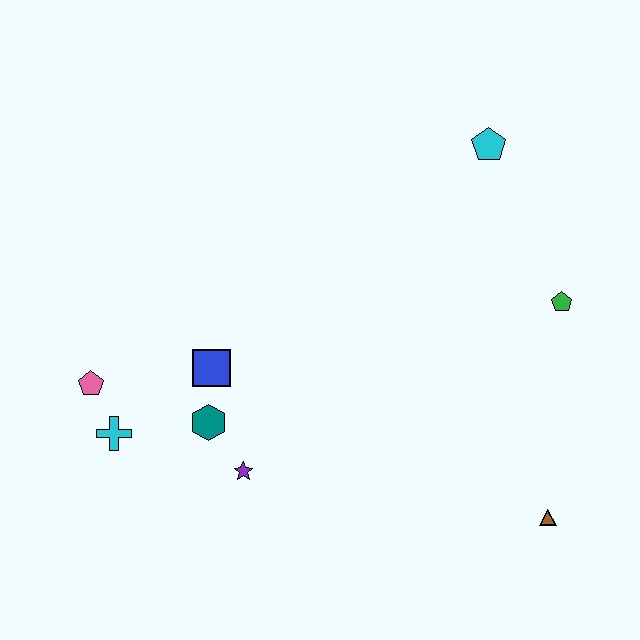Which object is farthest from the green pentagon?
The pink pentagon is farthest from the green pentagon.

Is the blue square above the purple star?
Yes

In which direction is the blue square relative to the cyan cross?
The blue square is to the right of the cyan cross.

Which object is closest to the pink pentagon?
The cyan cross is closest to the pink pentagon.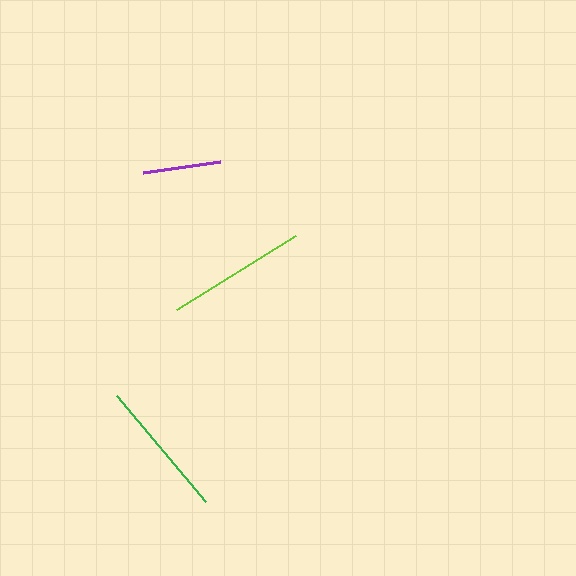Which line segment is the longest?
The lime line is the longest at approximately 140 pixels.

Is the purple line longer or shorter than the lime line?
The lime line is longer than the purple line.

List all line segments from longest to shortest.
From longest to shortest: lime, green, purple.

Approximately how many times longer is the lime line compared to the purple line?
The lime line is approximately 1.8 times the length of the purple line.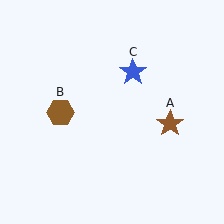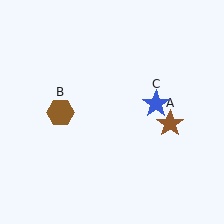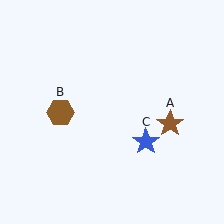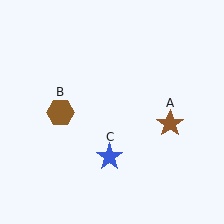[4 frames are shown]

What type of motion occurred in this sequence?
The blue star (object C) rotated clockwise around the center of the scene.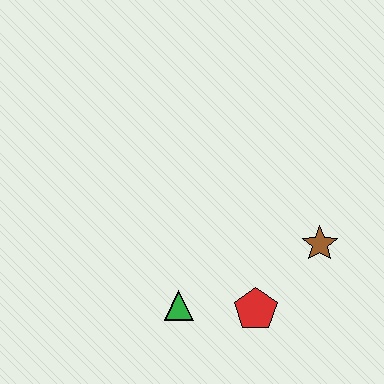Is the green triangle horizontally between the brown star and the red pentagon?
No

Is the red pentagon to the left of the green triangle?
No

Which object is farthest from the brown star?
The green triangle is farthest from the brown star.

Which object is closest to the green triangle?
The red pentagon is closest to the green triangle.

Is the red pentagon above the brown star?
No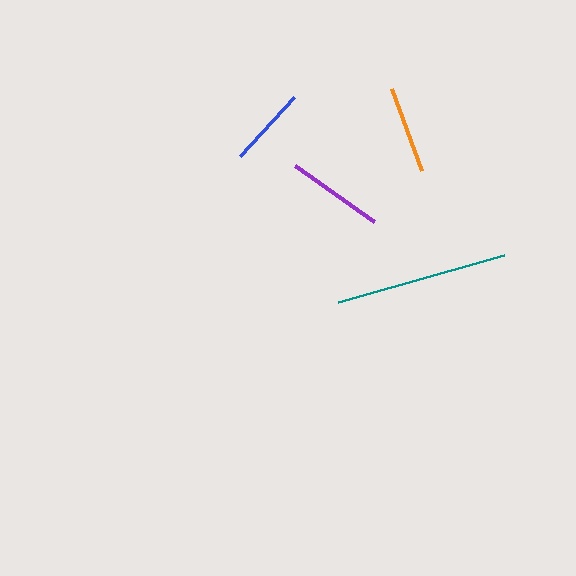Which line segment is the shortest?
The blue line is the shortest at approximately 80 pixels.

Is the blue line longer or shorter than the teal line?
The teal line is longer than the blue line.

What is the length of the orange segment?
The orange segment is approximately 87 pixels long.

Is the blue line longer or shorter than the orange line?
The orange line is longer than the blue line.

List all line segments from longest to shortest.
From longest to shortest: teal, purple, orange, blue.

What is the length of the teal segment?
The teal segment is approximately 173 pixels long.